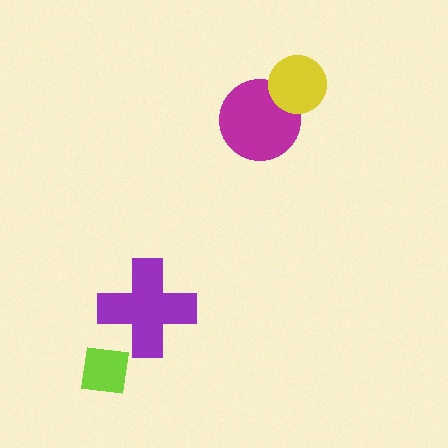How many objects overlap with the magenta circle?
1 object overlaps with the magenta circle.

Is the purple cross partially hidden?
No, no other shape covers it.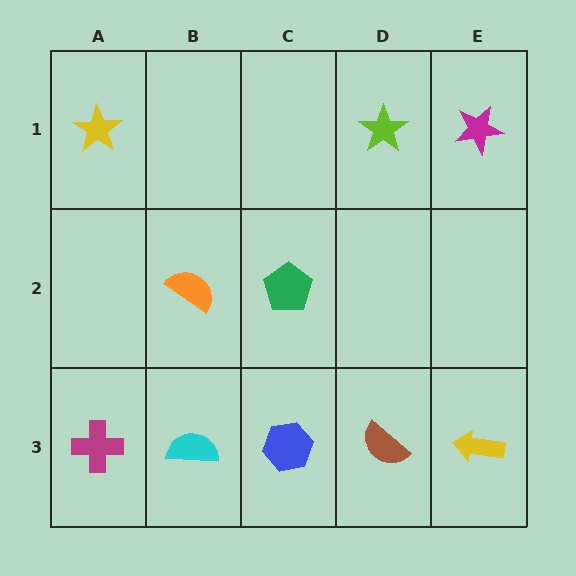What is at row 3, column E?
A yellow arrow.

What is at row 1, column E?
A magenta star.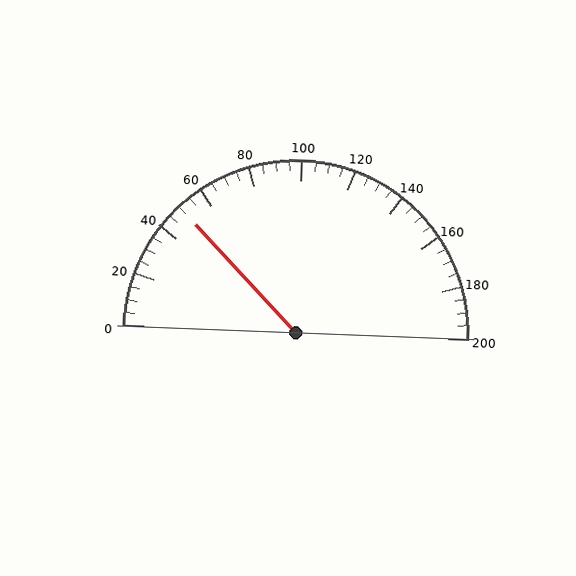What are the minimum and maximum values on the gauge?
The gauge ranges from 0 to 200.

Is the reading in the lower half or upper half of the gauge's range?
The reading is in the lower half of the range (0 to 200).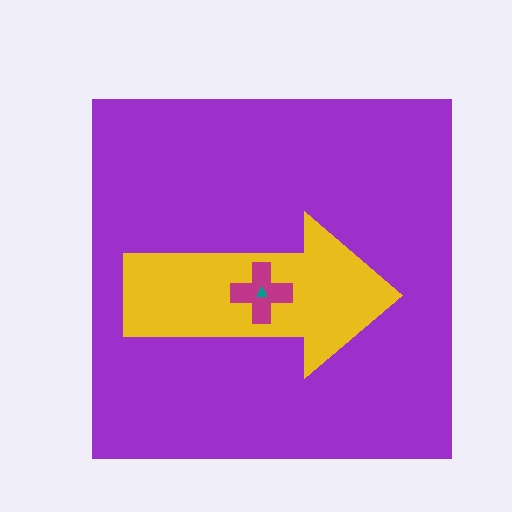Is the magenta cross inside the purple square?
Yes.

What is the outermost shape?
The purple square.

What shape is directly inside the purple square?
The yellow arrow.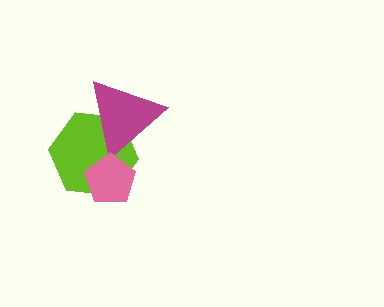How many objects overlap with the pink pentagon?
2 objects overlap with the pink pentagon.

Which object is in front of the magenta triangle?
The pink pentagon is in front of the magenta triangle.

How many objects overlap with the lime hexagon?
2 objects overlap with the lime hexagon.